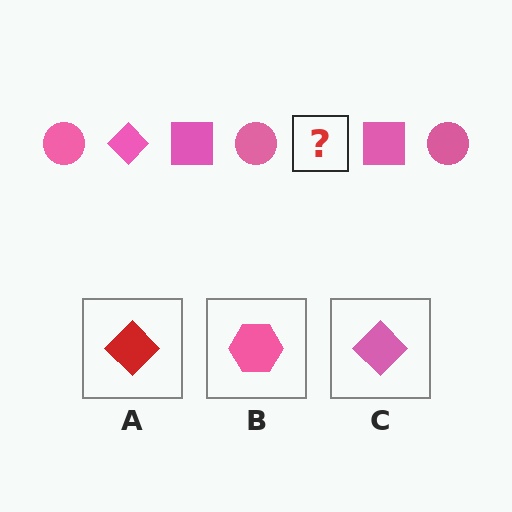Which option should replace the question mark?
Option C.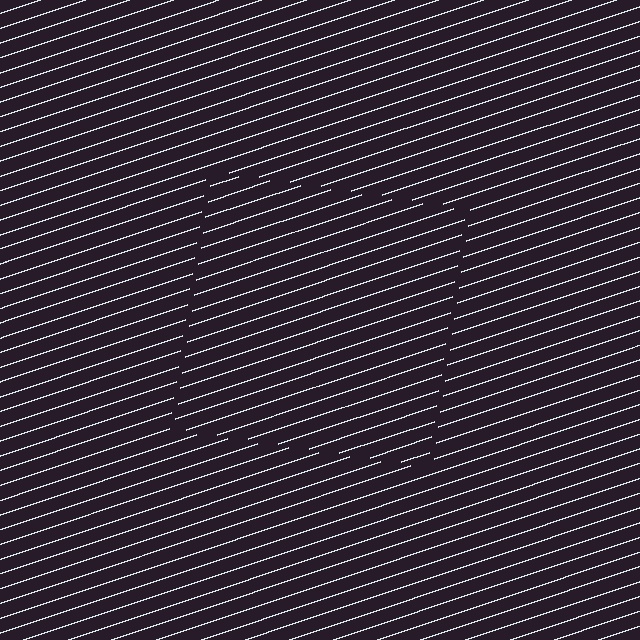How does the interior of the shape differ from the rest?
The interior of the shape contains the same grating, shifted by half a period — the contour is defined by the phase discontinuity where line-ends from the inner and outer gratings abut.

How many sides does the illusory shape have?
4 sides — the line-ends trace a square.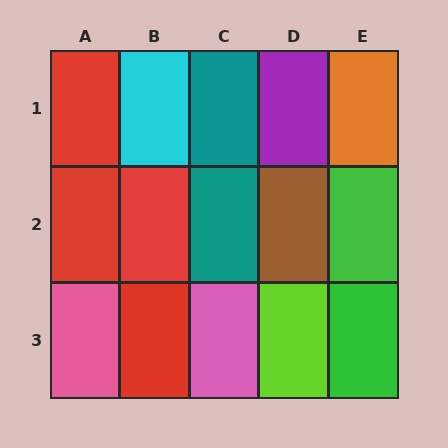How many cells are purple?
1 cell is purple.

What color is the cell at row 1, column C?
Teal.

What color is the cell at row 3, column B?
Red.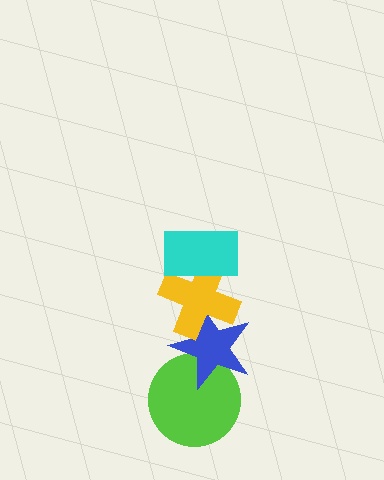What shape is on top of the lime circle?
The blue star is on top of the lime circle.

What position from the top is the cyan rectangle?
The cyan rectangle is 1st from the top.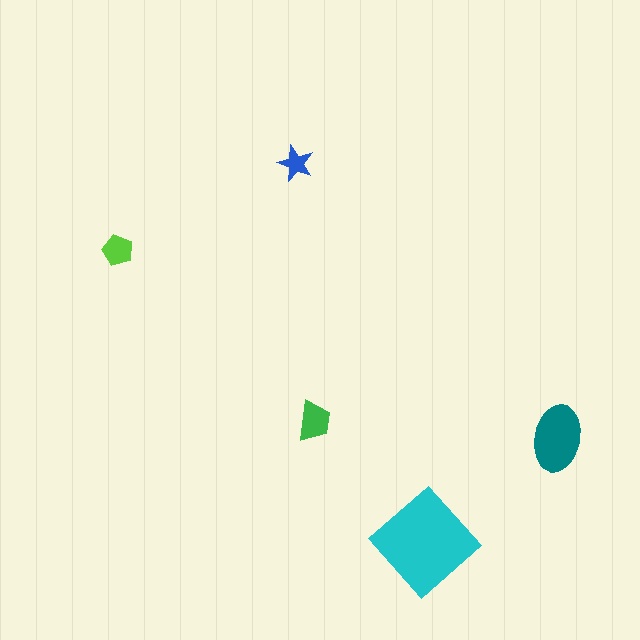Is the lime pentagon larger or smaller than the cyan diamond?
Smaller.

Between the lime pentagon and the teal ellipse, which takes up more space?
The teal ellipse.